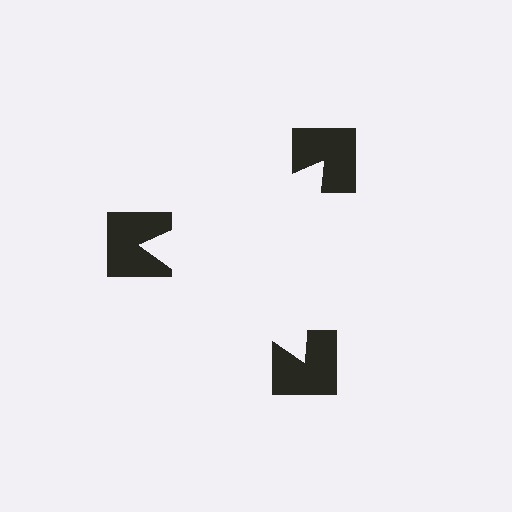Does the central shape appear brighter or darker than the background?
It typically appears slightly brighter than the background, even though no actual brightness change is drawn.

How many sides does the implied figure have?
3 sides.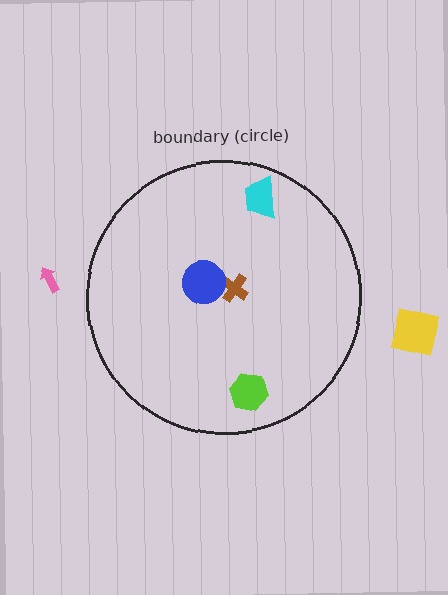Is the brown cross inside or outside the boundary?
Inside.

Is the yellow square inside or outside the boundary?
Outside.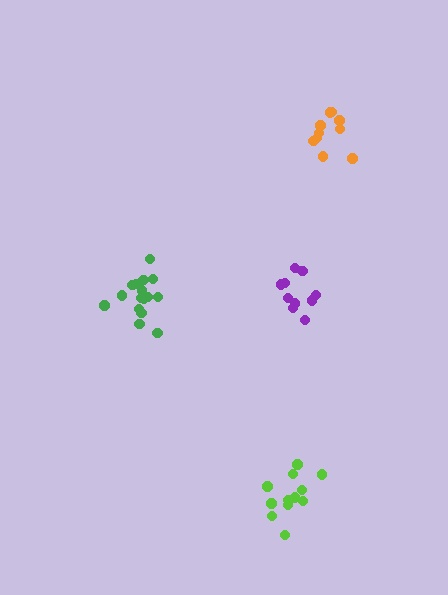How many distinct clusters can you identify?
There are 4 distinct clusters.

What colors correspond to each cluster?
The clusters are colored: green, lime, orange, purple.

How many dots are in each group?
Group 1: 16 dots, Group 2: 12 dots, Group 3: 10 dots, Group 4: 10 dots (48 total).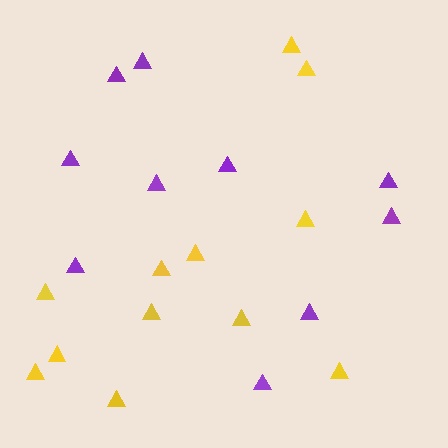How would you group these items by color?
There are 2 groups: one group of purple triangles (10) and one group of yellow triangles (12).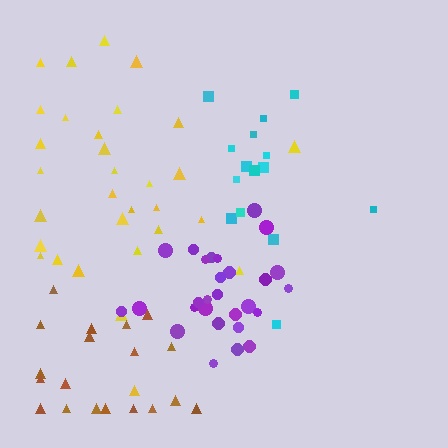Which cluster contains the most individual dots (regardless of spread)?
Yellow (32).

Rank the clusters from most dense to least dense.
purple, cyan, yellow, brown.